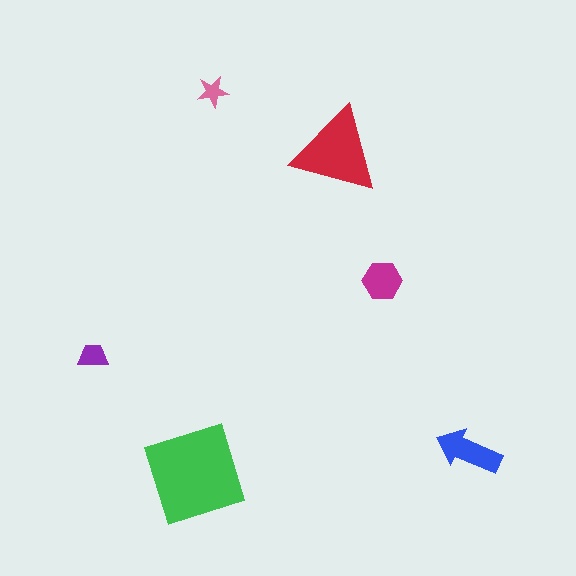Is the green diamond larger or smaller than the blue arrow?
Larger.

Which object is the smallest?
The pink star.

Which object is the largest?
The green diamond.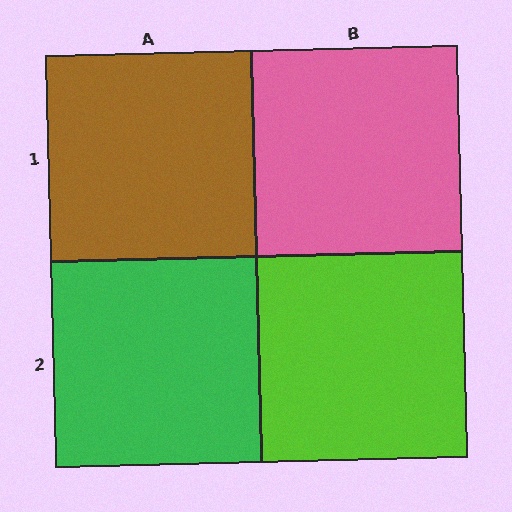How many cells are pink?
1 cell is pink.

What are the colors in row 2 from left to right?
Green, lime.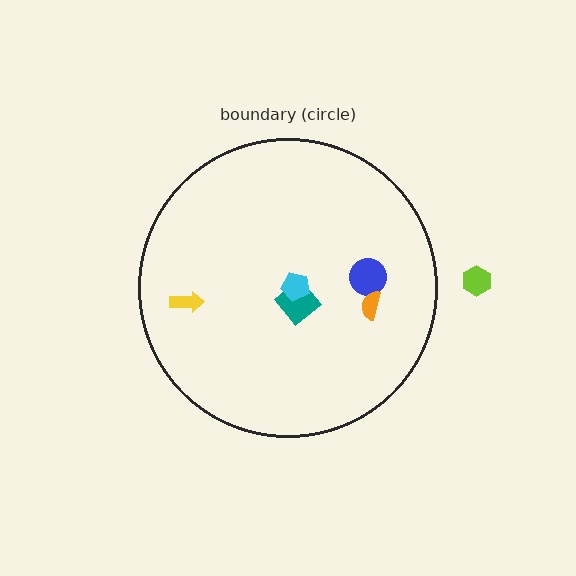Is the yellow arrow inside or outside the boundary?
Inside.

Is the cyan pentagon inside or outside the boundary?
Inside.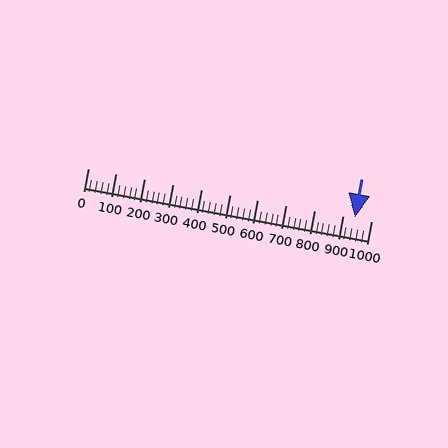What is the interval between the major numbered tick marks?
The major tick marks are spaced 100 units apart.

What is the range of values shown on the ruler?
The ruler shows values from 0 to 1000.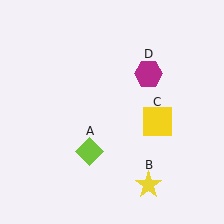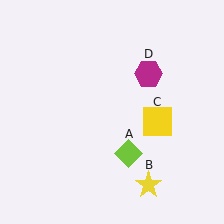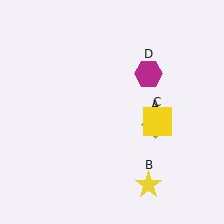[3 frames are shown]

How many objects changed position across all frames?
1 object changed position: lime diamond (object A).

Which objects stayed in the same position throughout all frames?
Yellow star (object B) and yellow square (object C) and magenta hexagon (object D) remained stationary.